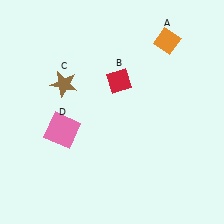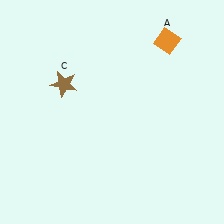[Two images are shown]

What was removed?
The pink square (D), the red diamond (B) were removed in Image 2.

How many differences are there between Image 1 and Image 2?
There are 2 differences between the two images.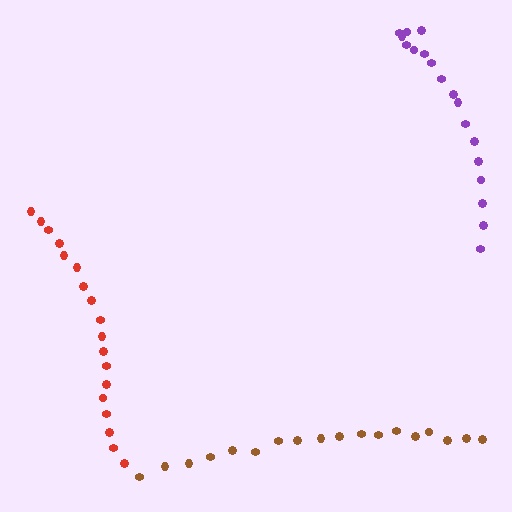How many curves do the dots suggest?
There are 3 distinct paths.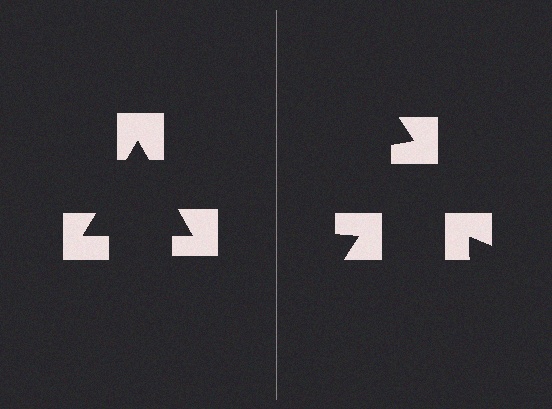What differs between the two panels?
The notched squares are positioned identically on both sides; only the wedge orientations differ. On the left they align to a triangle; on the right they are misaligned.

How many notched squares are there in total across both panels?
6 — 3 on each side.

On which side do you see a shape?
An illusory triangle appears on the left side. On the right side the wedge cuts are rotated, so no coherent shape forms.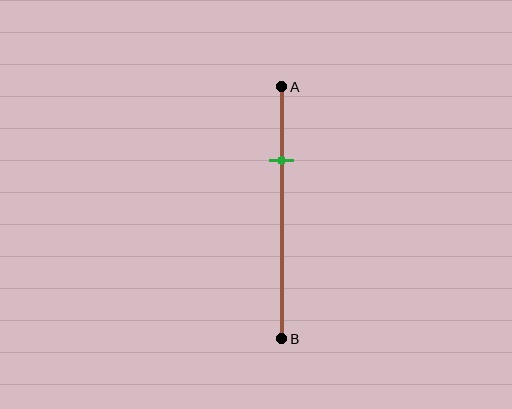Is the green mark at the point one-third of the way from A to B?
No, the mark is at about 30% from A, not at the 33% one-third point.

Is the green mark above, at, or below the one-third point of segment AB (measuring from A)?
The green mark is above the one-third point of segment AB.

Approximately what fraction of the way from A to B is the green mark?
The green mark is approximately 30% of the way from A to B.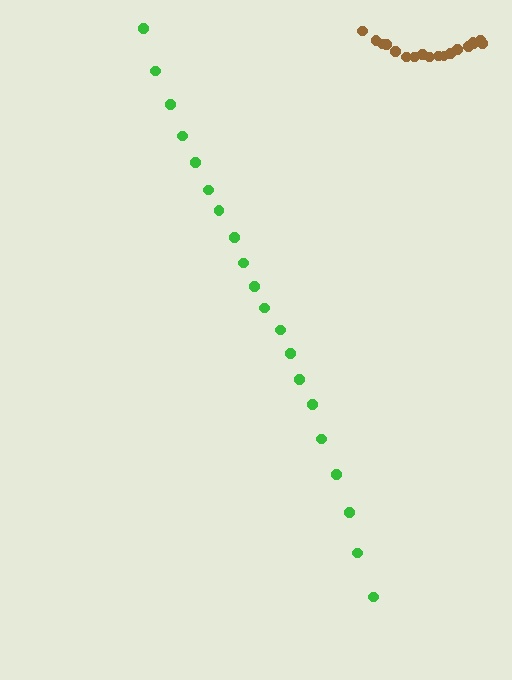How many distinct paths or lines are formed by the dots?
There are 2 distinct paths.